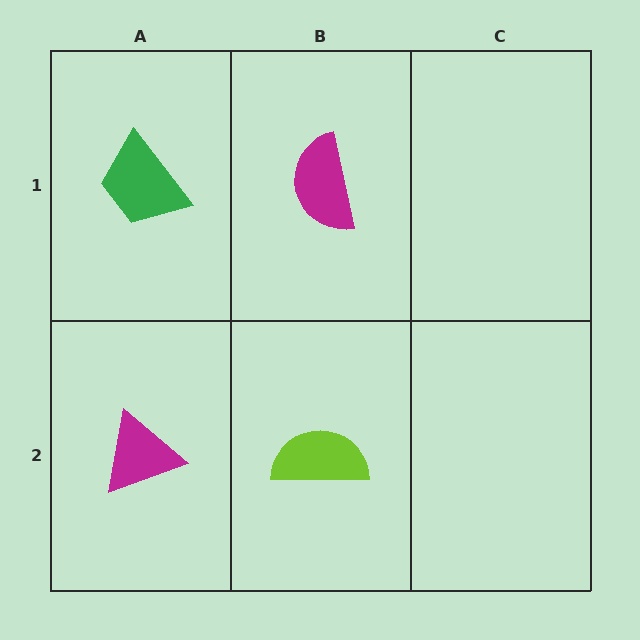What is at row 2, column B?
A lime semicircle.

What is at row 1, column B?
A magenta semicircle.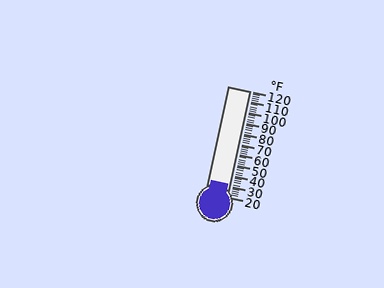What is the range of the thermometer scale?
The thermometer scale ranges from 20°F to 120°F.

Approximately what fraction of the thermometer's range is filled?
The thermometer is filled to approximately 10% of its range.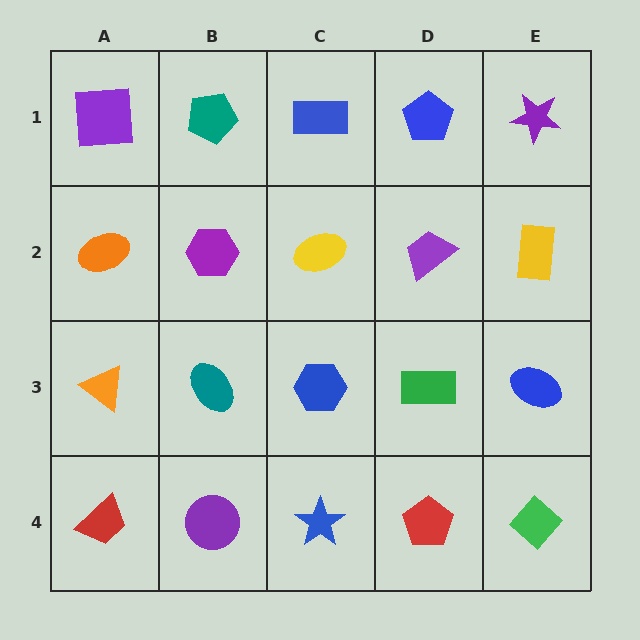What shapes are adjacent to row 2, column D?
A blue pentagon (row 1, column D), a green rectangle (row 3, column D), a yellow ellipse (row 2, column C), a yellow rectangle (row 2, column E).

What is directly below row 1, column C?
A yellow ellipse.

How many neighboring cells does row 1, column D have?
3.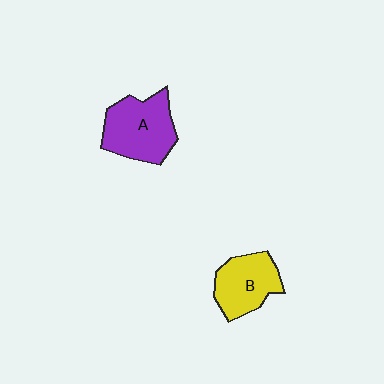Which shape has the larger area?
Shape A (purple).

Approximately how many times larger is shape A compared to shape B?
Approximately 1.2 times.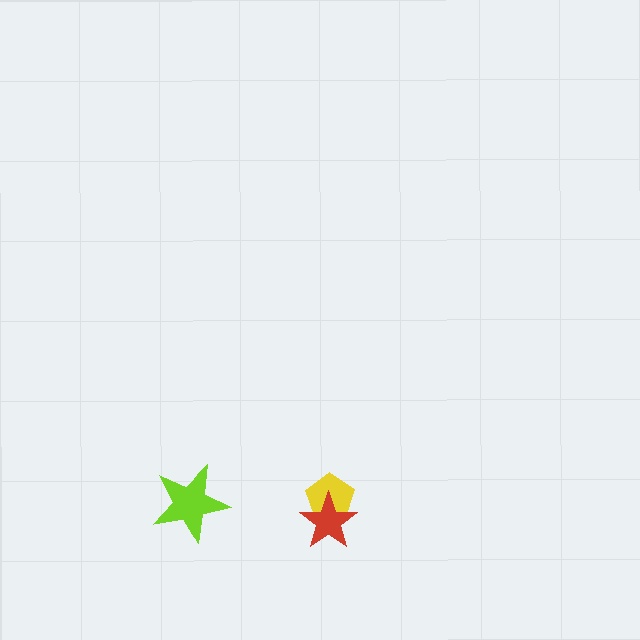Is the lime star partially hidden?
No, no other shape covers it.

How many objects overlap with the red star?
1 object overlaps with the red star.